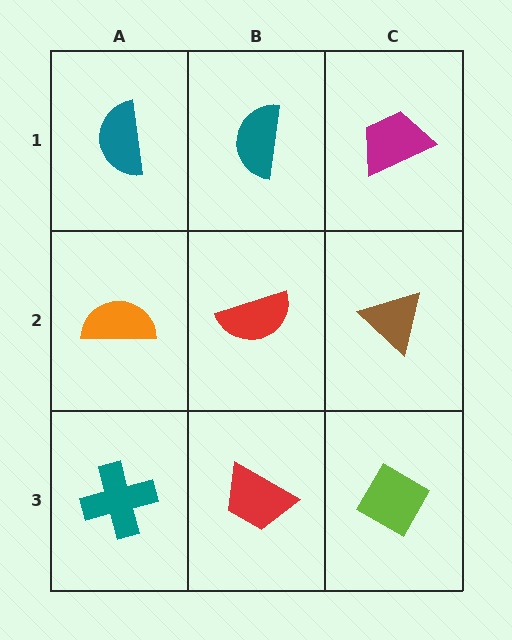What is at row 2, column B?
A red semicircle.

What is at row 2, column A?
An orange semicircle.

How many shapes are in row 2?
3 shapes.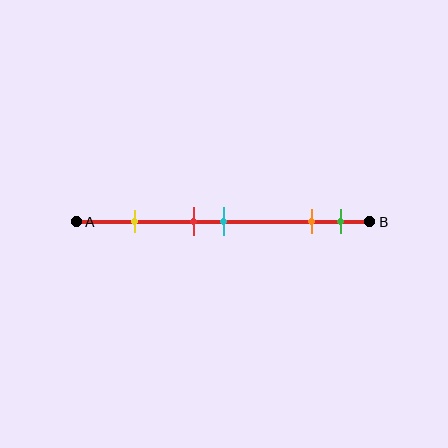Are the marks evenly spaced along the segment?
No, the marks are not evenly spaced.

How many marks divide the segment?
There are 5 marks dividing the segment.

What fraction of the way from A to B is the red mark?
The red mark is approximately 40% (0.4) of the way from A to B.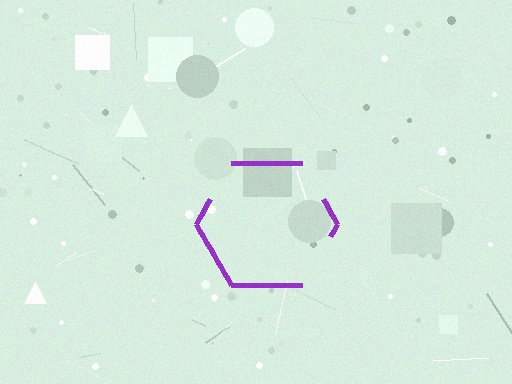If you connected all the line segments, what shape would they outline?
They would outline a hexagon.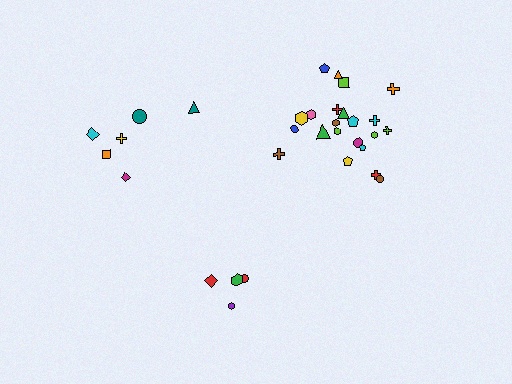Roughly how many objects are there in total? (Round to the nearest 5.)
Roughly 30 objects in total.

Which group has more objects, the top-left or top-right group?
The top-right group.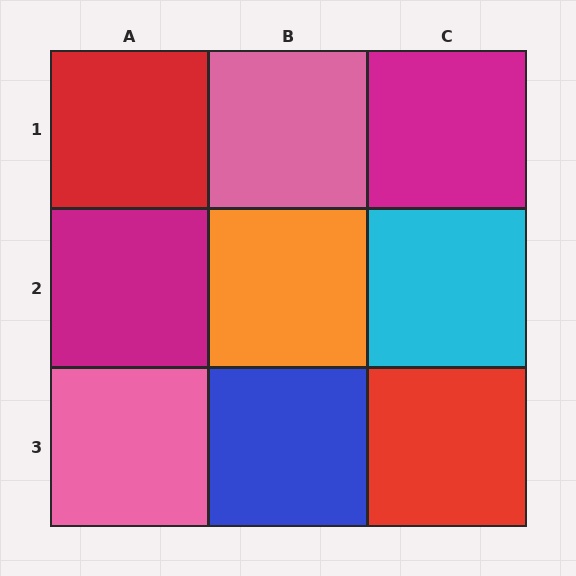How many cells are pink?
2 cells are pink.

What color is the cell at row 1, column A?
Red.